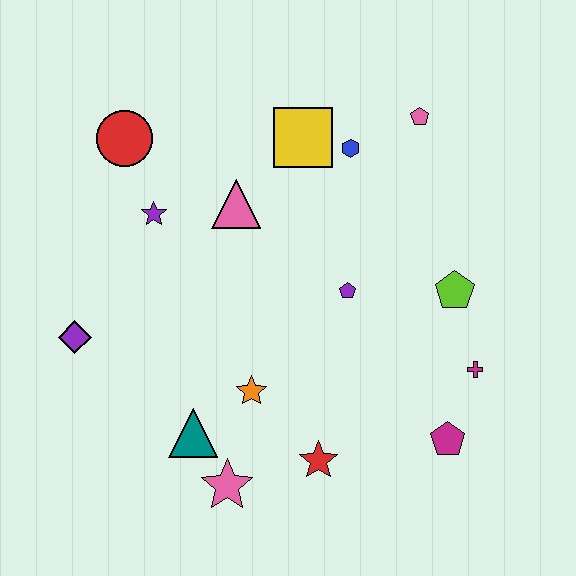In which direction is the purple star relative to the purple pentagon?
The purple star is to the left of the purple pentagon.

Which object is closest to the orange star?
The teal triangle is closest to the orange star.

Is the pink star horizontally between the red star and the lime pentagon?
No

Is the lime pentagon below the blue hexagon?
Yes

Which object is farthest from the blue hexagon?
The pink star is farthest from the blue hexagon.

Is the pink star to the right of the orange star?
No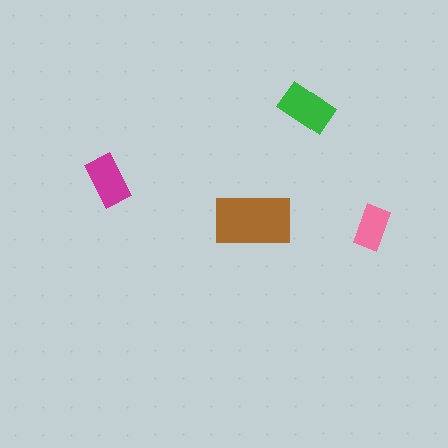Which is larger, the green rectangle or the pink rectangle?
The green one.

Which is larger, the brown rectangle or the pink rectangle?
The brown one.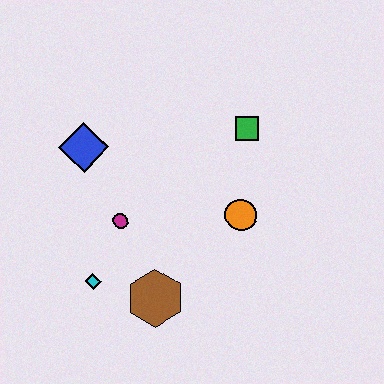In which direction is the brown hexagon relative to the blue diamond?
The brown hexagon is below the blue diamond.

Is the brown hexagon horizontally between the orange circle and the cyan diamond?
Yes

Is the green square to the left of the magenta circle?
No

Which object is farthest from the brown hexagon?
The green square is farthest from the brown hexagon.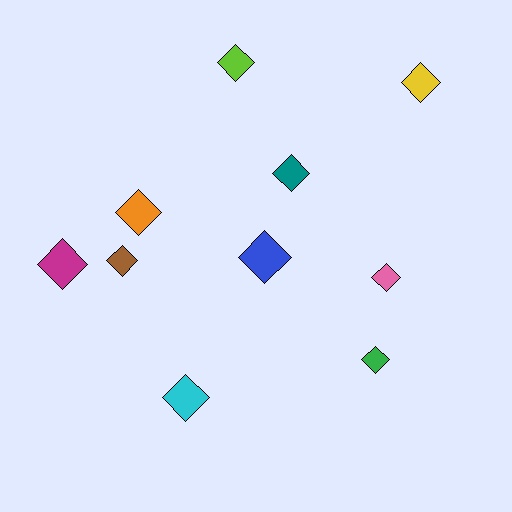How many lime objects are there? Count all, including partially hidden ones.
There is 1 lime object.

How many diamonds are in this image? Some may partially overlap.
There are 10 diamonds.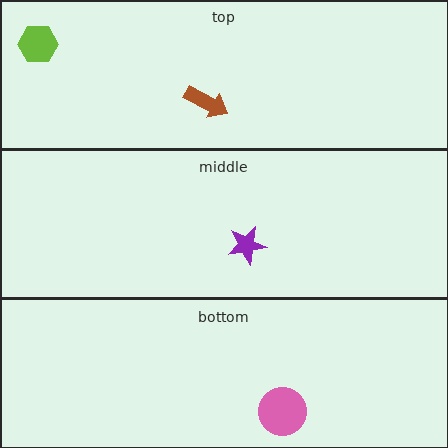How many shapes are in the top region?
2.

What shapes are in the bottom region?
The pink circle.